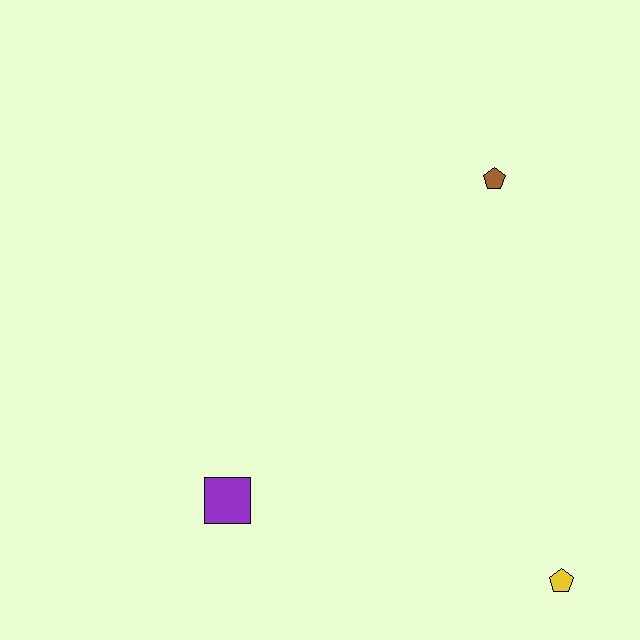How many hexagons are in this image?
There are no hexagons.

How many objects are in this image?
There are 3 objects.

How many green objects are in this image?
There are no green objects.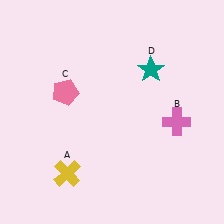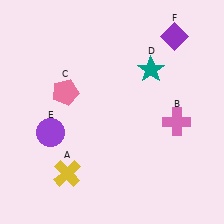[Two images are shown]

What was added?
A purple circle (E), a purple diamond (F) were added in Image 2.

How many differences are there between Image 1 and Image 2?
There are 2 differences between the two images.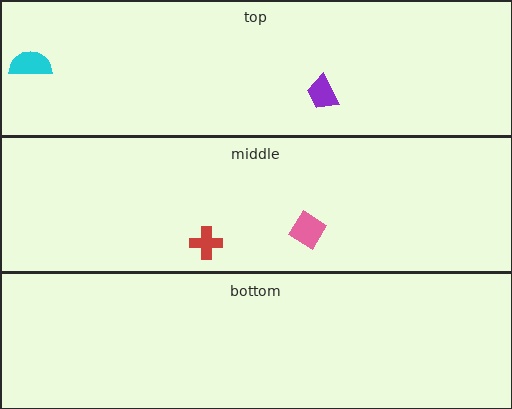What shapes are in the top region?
The cyan semicircle, the purple trapezoid.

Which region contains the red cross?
The middle region.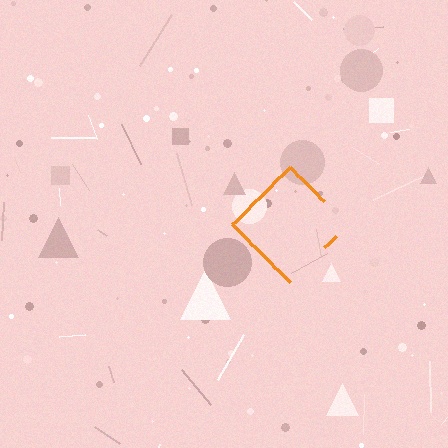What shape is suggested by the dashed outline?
The dashed outline suggests a diamond.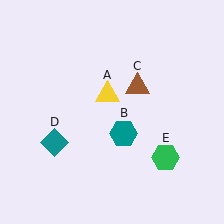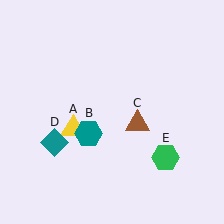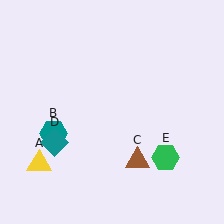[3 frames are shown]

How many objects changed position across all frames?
3 objects changed position: yellow triangle (object A), teal hexagon (object B), brown triangle (object C).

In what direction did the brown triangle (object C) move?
The brown triangle (object C) moved down.